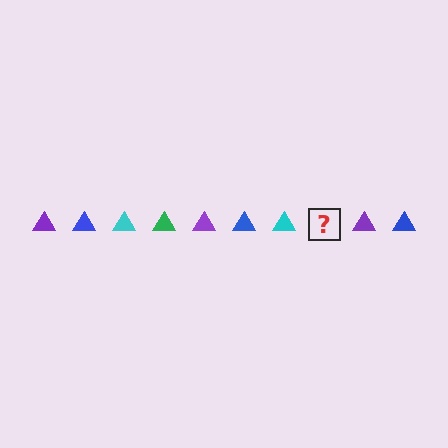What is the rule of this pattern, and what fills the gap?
The rule is that the pattern cycles through purple, blue, cyan, green triangles. The gap should be filled with a green triangle.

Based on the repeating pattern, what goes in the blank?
The blank should be a green triangle.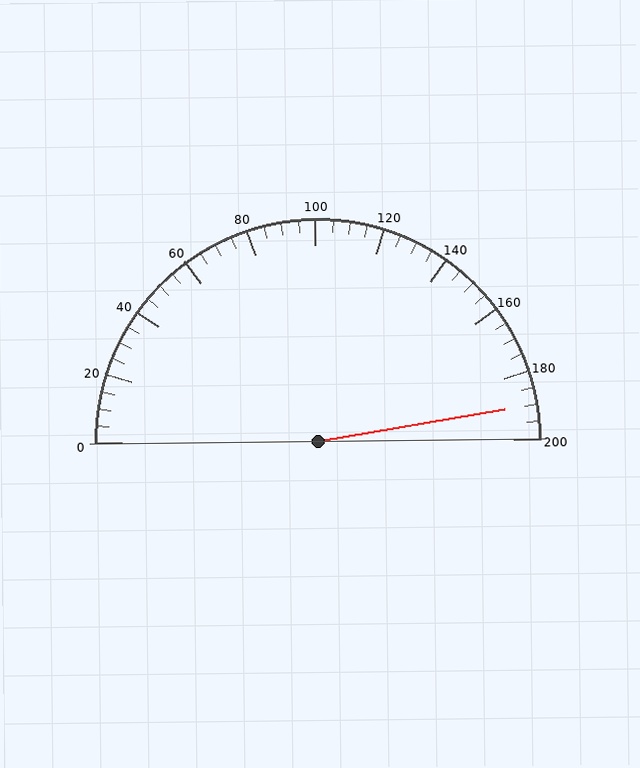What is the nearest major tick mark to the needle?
The nearest major tick mark is 200.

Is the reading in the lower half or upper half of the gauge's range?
The reading is in the upper half of the range (0 to 200).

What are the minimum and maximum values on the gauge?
The gauge ranges from 0 to 200.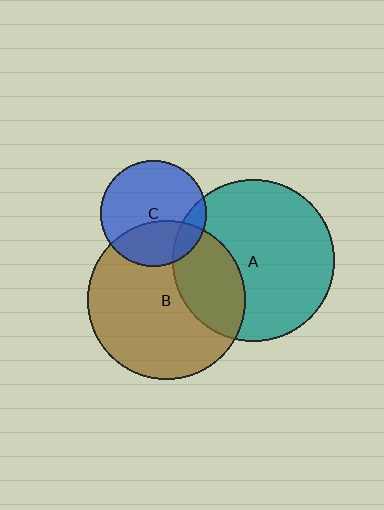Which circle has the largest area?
Circle A (teal).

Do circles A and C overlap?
Yes.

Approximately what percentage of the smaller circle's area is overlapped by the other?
Approximately 15%.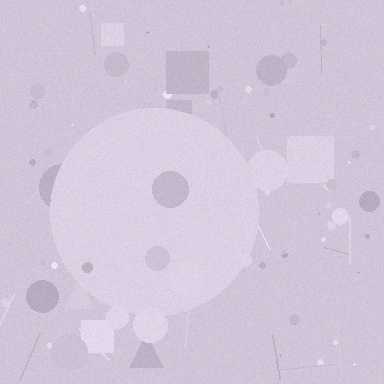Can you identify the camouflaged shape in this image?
The camouflaged shape is a circle.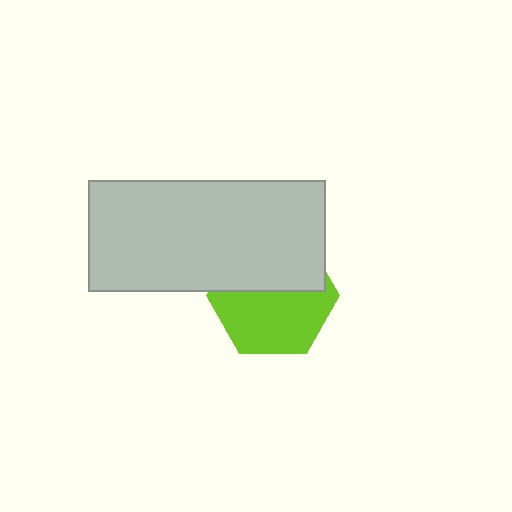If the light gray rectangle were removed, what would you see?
You would see the complete lime hexagon.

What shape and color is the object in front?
The object in front is a light gray rectangle.